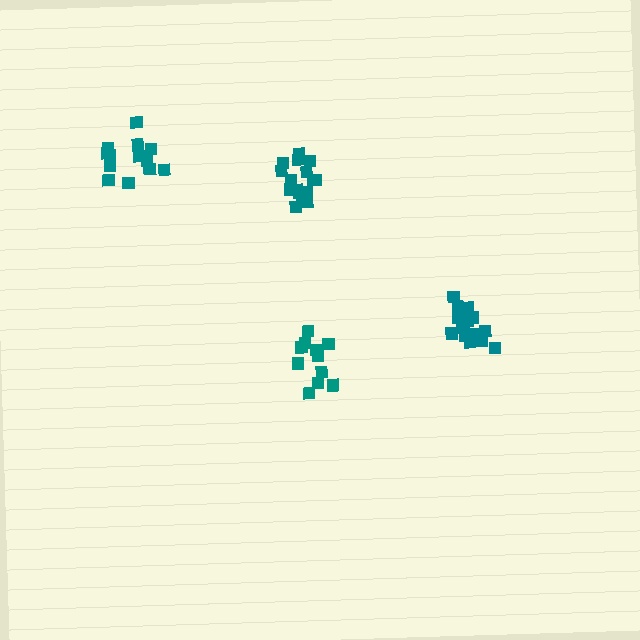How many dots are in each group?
Group 1: 13 dots, Group 2: 15 dots, Group 3: 16 dots, Group 4: 12 dots (56 total).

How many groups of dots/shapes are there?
There are 4 groups.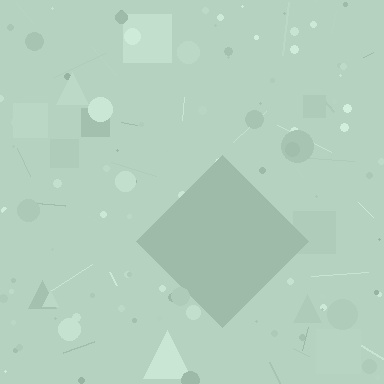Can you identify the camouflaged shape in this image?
The camouflaged shape is a diamond.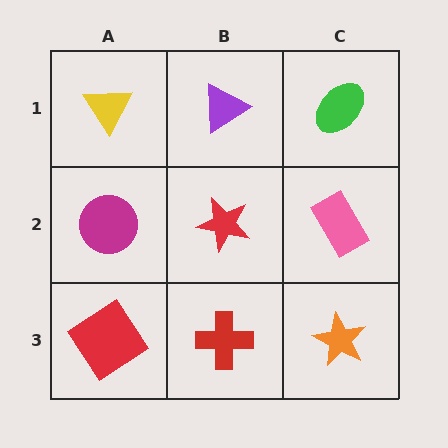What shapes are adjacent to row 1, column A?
A magenta circle (row 2, column A), a purple triangle (row 1, column B).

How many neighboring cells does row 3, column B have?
3.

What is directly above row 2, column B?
A purple triangle.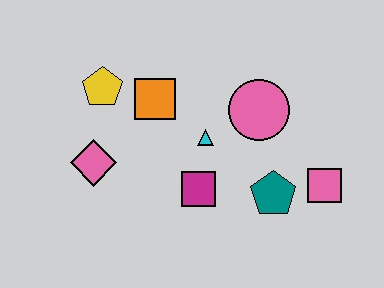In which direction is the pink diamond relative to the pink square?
The pink diamond is to the left of the pink square.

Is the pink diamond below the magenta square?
No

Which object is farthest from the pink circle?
The pink diamond is farthest from the pink circle.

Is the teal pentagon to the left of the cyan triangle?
No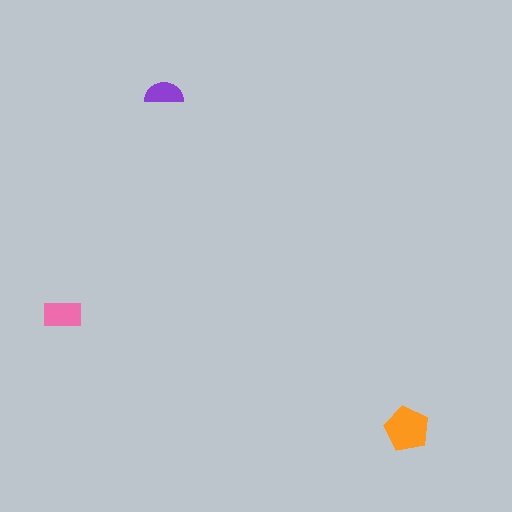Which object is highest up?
The purple semicircle is topmost.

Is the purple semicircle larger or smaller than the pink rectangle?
Smaller.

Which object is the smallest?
The purple semicircle.